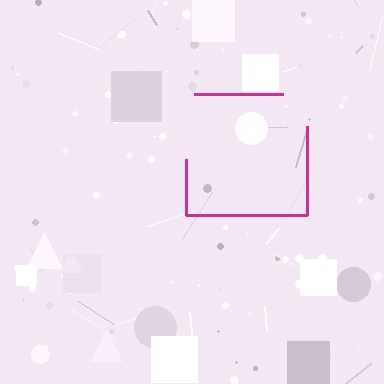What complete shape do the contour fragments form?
The contour fragments form a square.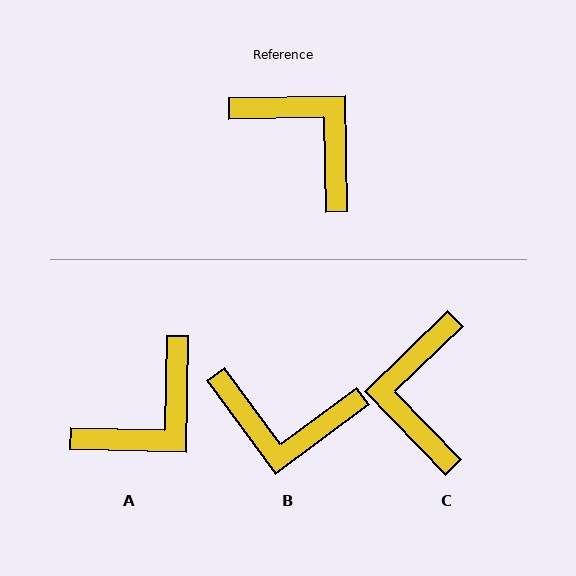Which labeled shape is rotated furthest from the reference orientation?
B, about 145 degrees away.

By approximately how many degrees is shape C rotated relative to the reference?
Approximately 133 degrees counter-clockwise.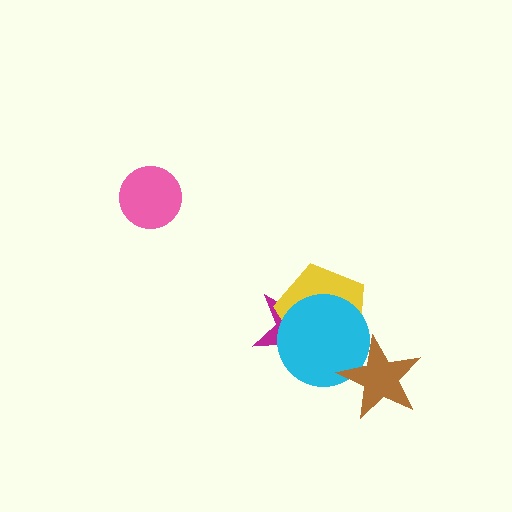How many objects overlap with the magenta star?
2 objects overlap with the magenta star.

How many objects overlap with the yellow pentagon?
2 objects overlap with the yellow pentagon.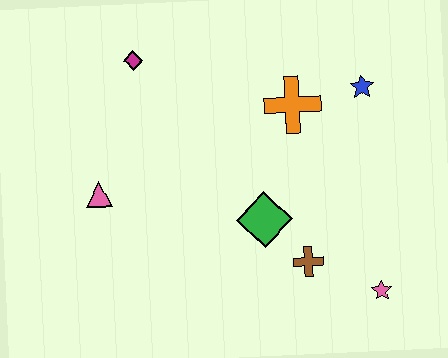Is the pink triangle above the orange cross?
No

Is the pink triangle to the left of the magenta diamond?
Yes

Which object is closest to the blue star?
The orange cross is closest to the blue star.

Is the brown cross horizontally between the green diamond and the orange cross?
No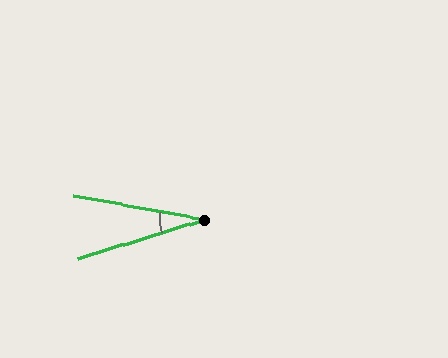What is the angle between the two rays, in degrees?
Approximately 27 degrees.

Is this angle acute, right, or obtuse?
It is acute.